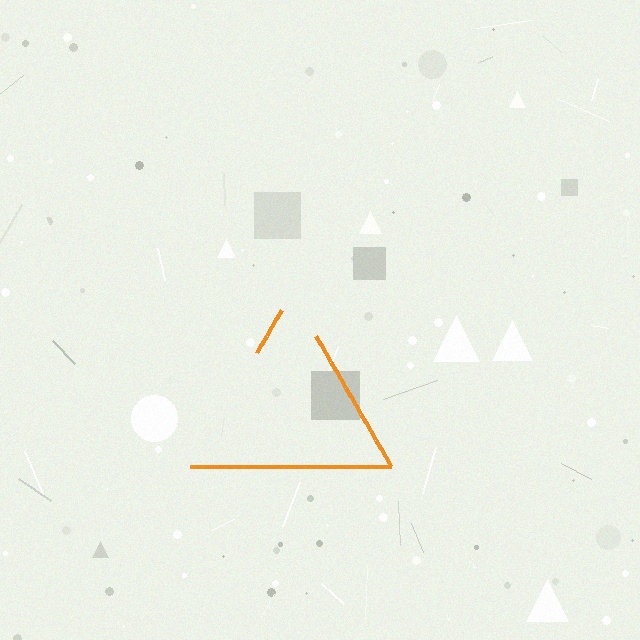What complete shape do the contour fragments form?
The contour fragments form a triangle.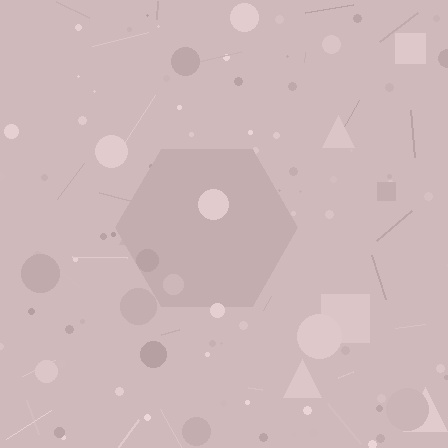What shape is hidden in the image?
A hexagon is hidden in the image.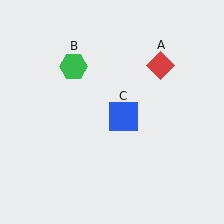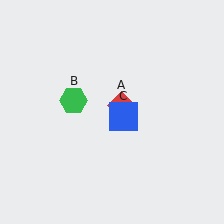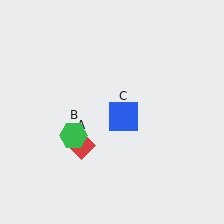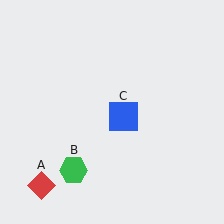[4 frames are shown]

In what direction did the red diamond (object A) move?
The red diamond (object A) moved down and to the left.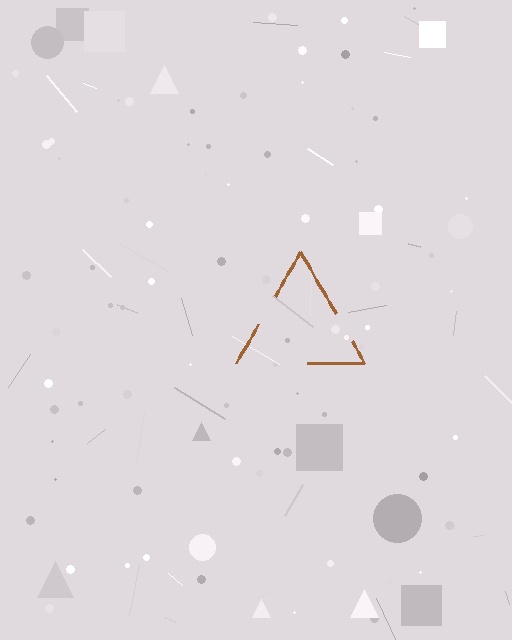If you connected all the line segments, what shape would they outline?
They would outline a triangle.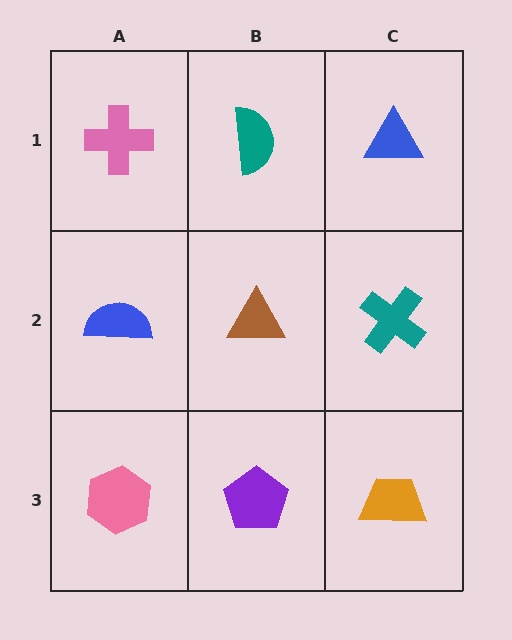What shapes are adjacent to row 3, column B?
A brown triangle (row 2, column B), a pink hexagon (row 3, column A), an orange trapezoid (row 3, column C).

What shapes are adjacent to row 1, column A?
A blue semicircle (row 2, column A), a teal semicircle (row 1, column B).